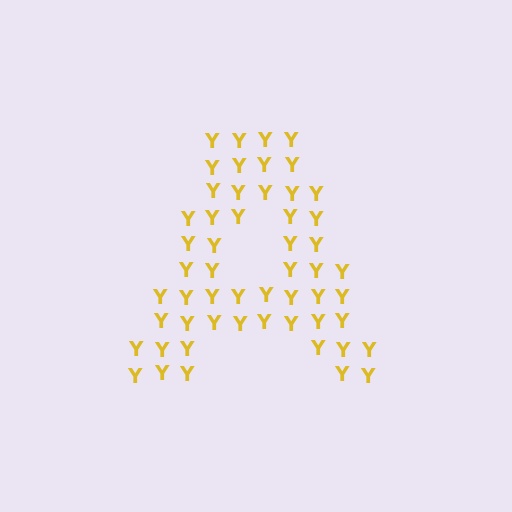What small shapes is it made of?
It is made of small letter Y's.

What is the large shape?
The large shape is the letter A.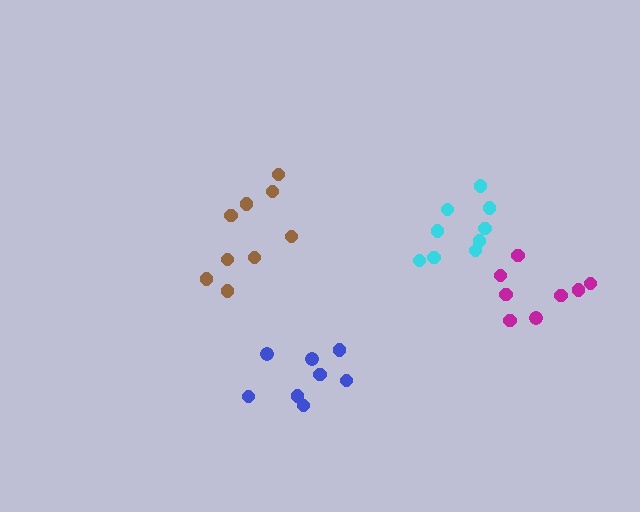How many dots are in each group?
Group 1: 9 dots, Group 2: 8 dots, Group 3: 8 dots, Group 4: 9 dots (34 total).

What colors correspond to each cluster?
The clusters are colored: brown, magenta, blue, cyan.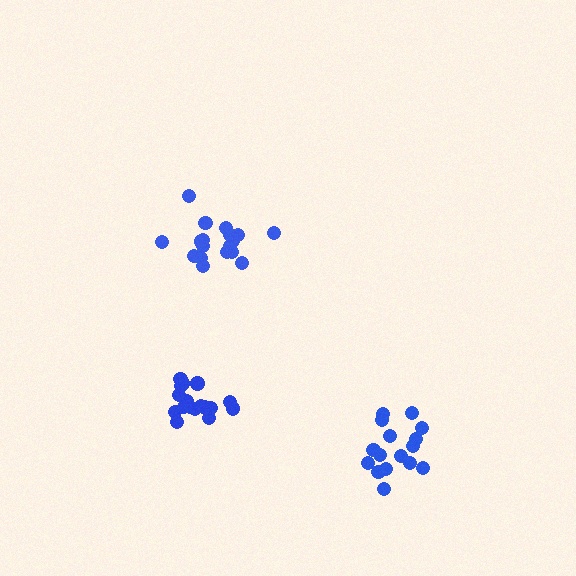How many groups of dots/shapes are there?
There are 3 groups.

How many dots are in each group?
Group 1: 16 dots, Group 2: 19 dots, Group 3: 18 dots (53 total).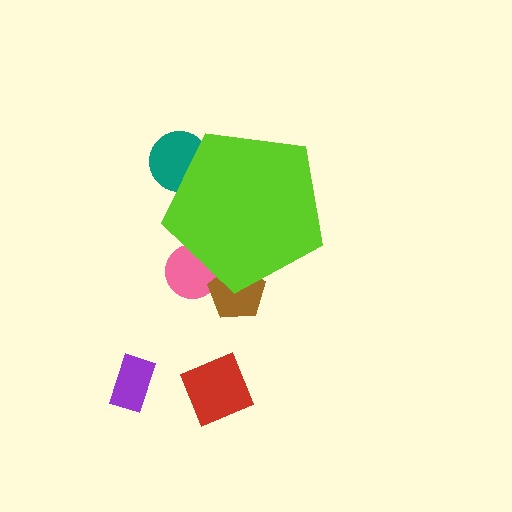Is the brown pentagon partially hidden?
Yes, the brown pentagon is partially hidden behind the lime pentagon.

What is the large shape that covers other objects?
A lime pentagon.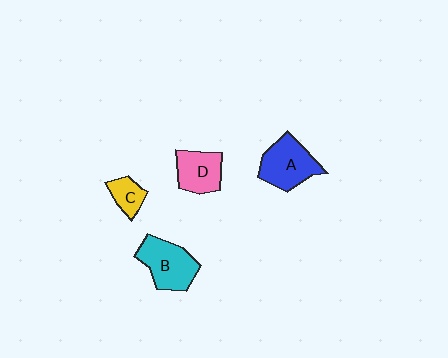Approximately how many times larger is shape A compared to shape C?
Approximately 2.2 times.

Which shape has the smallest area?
Shape C (yellow).